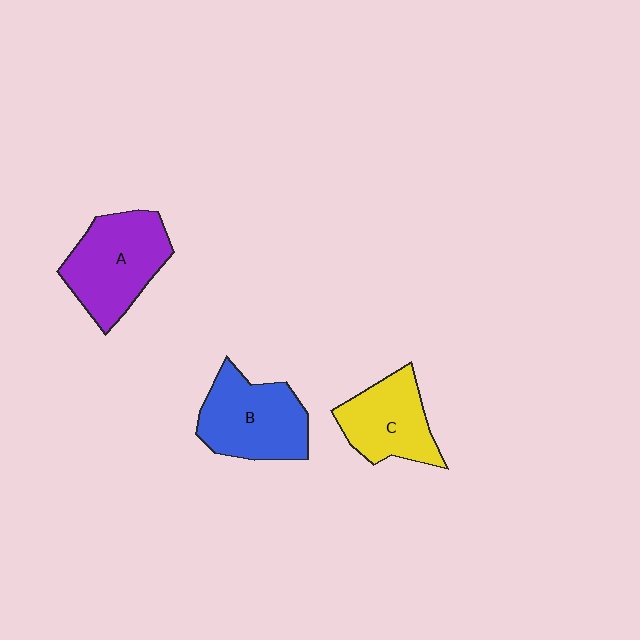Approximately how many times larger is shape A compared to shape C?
Approximately 1.2 times.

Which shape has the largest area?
Shape A (purple).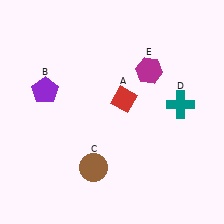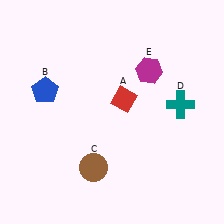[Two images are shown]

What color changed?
The pentagon (B) changed from purple in Image 1 to blue in Image 2.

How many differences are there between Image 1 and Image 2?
There is 1 difference between the two images.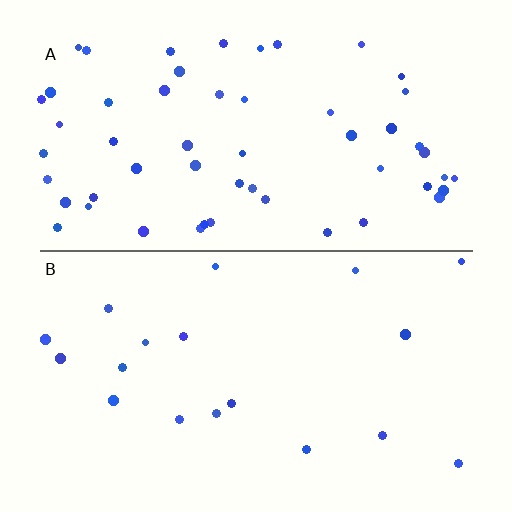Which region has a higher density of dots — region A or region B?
A (the top).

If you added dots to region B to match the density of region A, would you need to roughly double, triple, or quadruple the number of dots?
Approximately triple.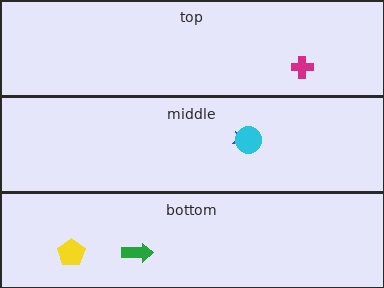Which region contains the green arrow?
The bottom region.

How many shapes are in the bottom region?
2.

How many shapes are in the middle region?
2.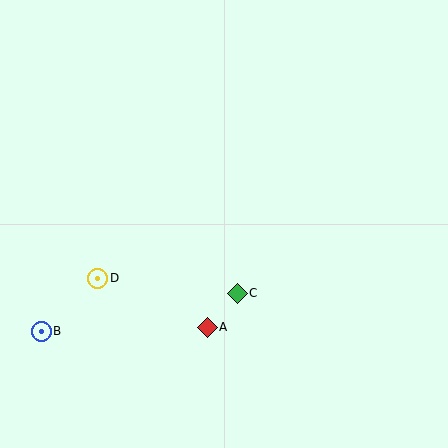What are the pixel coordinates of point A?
Point A is at (207, 327).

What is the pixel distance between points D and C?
The distance between D and C is 141 pixels.